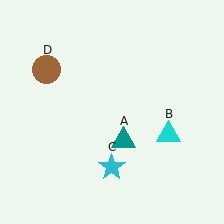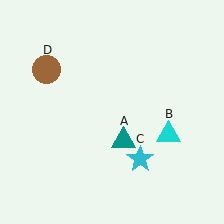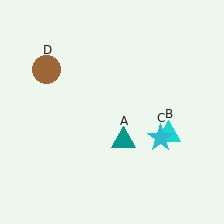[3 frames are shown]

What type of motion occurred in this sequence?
The cyan star (object C) rotated counterclockwise around the center of the scene.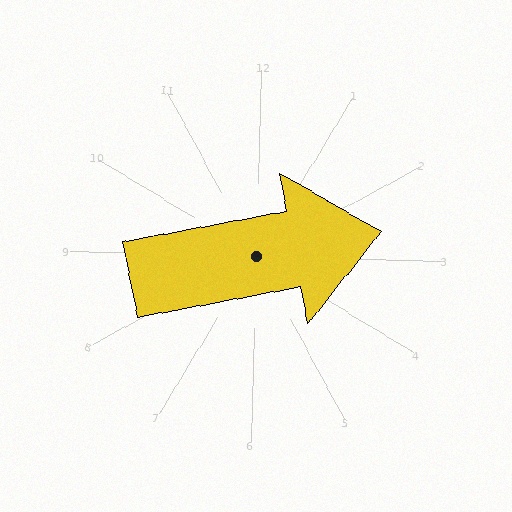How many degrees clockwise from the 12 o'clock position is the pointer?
Approximately 78 degrees.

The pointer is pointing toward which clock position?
Roughly 3 o'clock.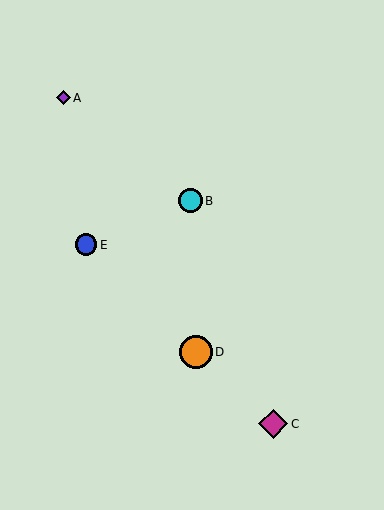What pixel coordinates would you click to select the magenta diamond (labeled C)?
Click at (273, 424) to select the magenta diamond C.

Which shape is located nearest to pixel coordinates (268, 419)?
The magenta diamond (labeled C) at (273, 424) is nearest to that location.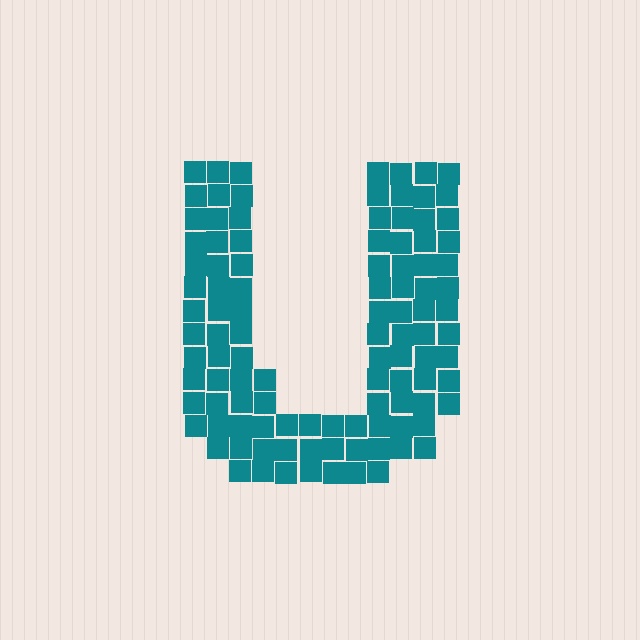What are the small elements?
The small elements are squares.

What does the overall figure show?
The overall figure shows the letter U.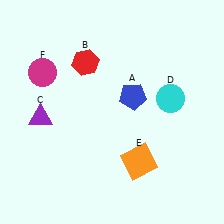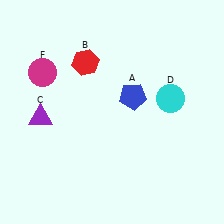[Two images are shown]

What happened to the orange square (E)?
The orange square (E) was removed in Image 2. It was in the bottom-right area of Image 1.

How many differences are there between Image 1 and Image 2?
There is 1 difference between the two images.